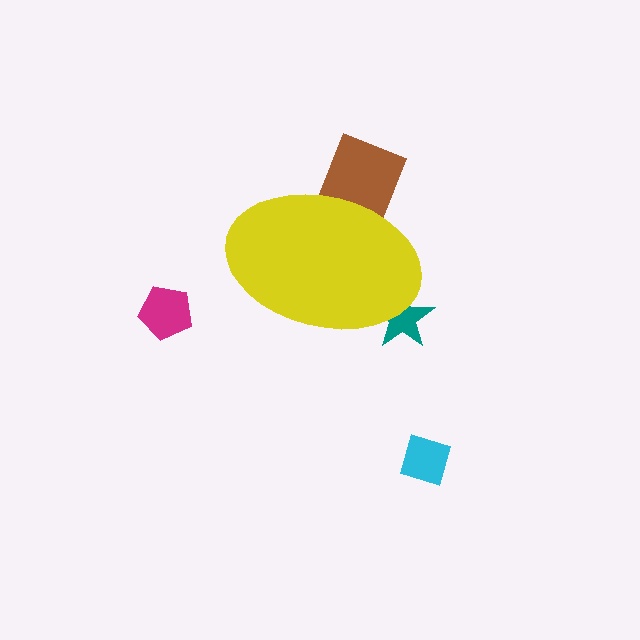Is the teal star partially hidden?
Yes, the teal star is partially hidden behind the yellow ellipse.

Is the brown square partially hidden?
Yes, the brown square is partially hidden behind the yellow ellipse.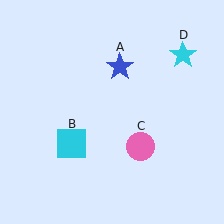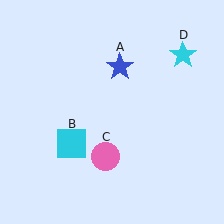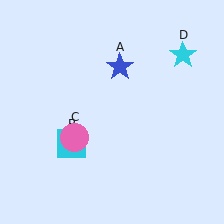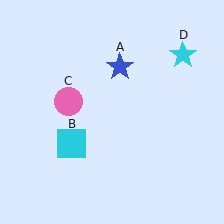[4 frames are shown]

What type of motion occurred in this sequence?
The pink circle (object C) rotated clockwise around the center of the scene.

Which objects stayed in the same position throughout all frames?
Blue star (object A) and cyan square (object B) and cyan star (object D) remained stationary.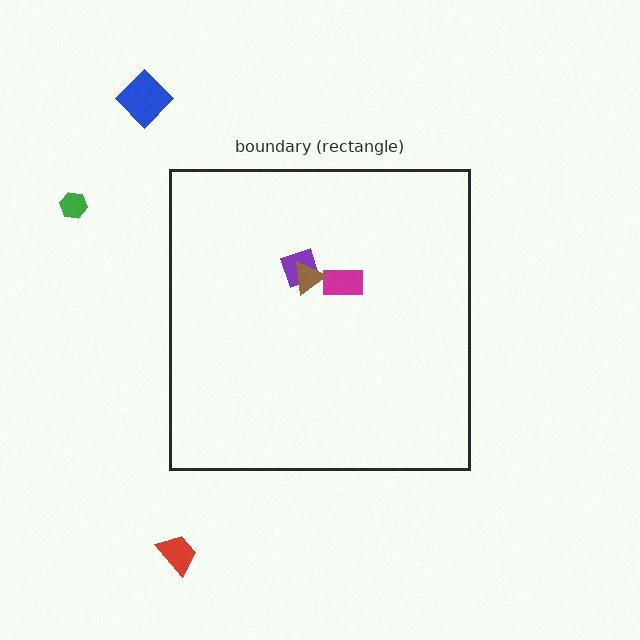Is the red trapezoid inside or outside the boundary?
Outside.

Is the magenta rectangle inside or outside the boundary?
Inside.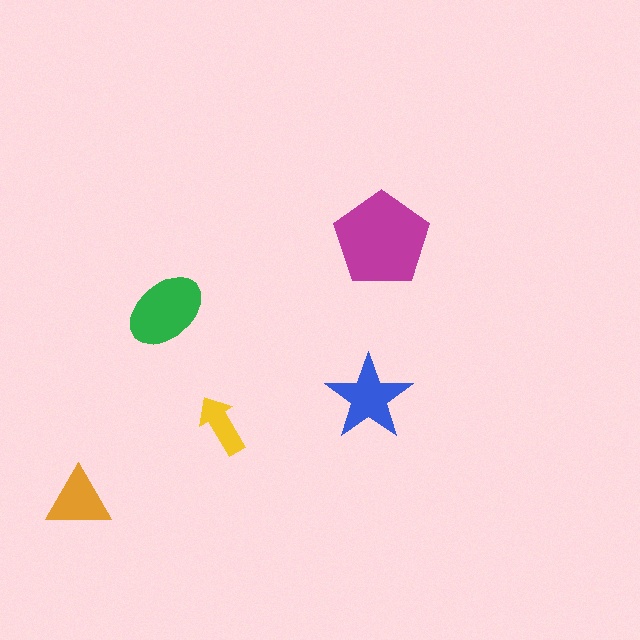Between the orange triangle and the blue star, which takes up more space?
The blue star.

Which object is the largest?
The magenta pentagon.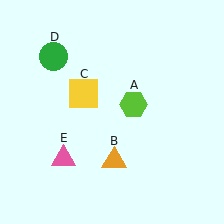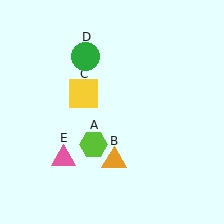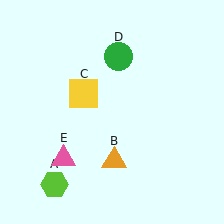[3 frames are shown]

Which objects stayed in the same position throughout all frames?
Orange triangle (object B) and yellow square (object C) and pink triangle (object E) remained stationary.